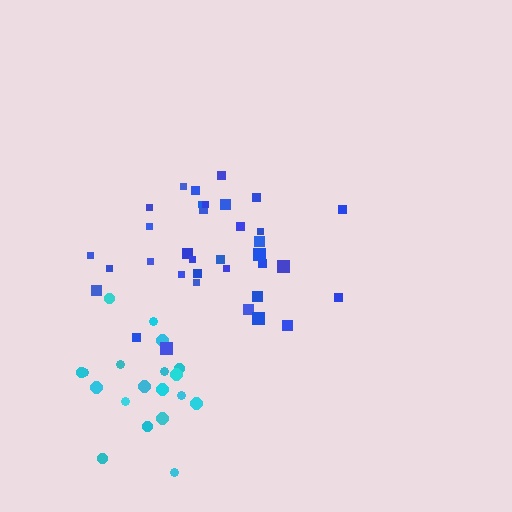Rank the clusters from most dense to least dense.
blue, cyan.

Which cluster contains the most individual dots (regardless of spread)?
Blue (35).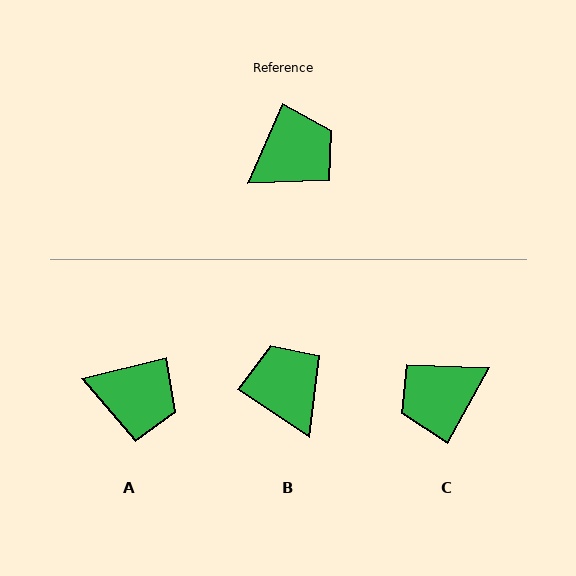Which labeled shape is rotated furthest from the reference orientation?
C, about 176 degrees away.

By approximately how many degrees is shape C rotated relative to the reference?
Approximately 176 degrees counter-clockwise.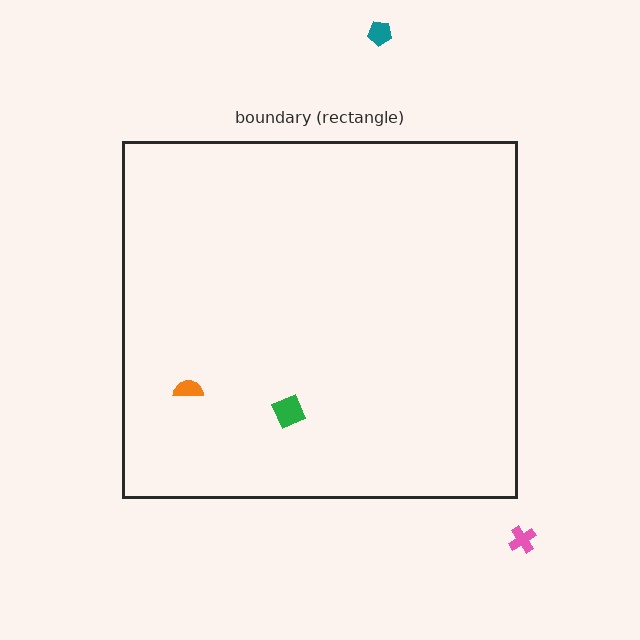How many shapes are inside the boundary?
2 inside, 2 outside.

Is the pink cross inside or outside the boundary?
Outside.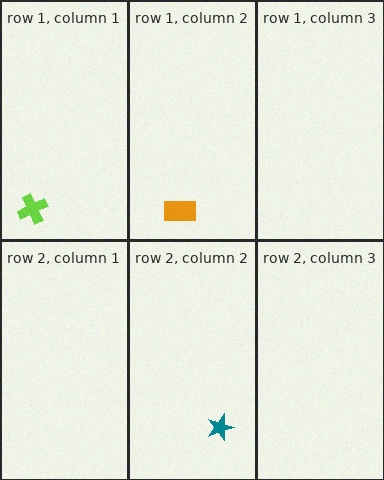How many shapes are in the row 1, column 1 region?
1.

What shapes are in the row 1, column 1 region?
The lime cross.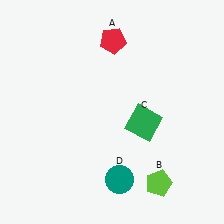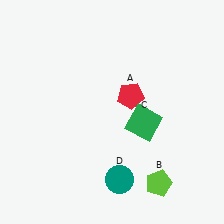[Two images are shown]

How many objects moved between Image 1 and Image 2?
1 object moved between the two images.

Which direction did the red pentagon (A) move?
The red pentagon (A) moved down.